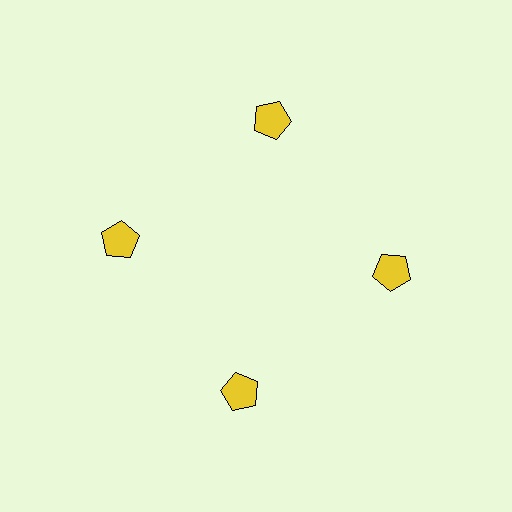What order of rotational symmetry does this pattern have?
This pattern has 4-fold rotational symmetry.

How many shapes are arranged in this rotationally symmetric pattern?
There are 8 shapes, arranged in 4 groups of 2.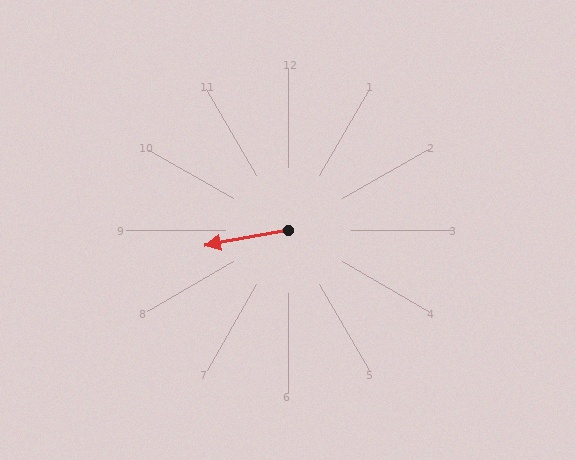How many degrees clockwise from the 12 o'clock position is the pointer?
Approximately 260 degrees.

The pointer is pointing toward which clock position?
Roughly 9 o'clock.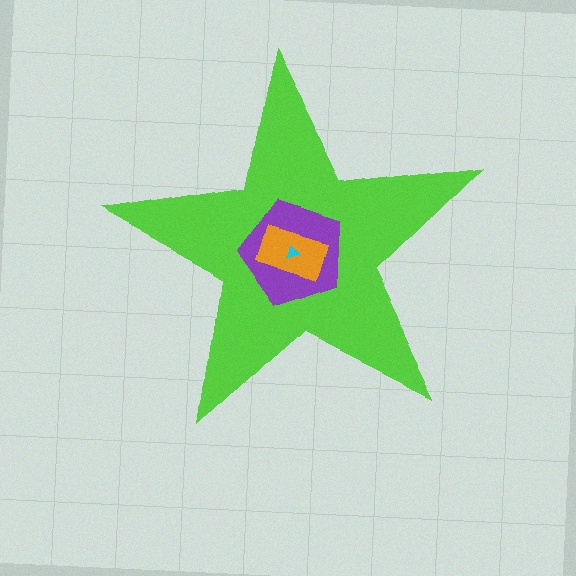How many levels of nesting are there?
4.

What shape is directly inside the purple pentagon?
The orange rectangle.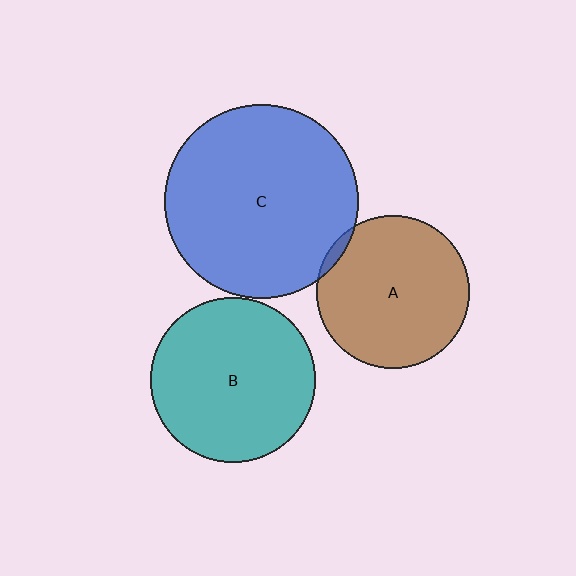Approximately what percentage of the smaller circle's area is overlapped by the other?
Approximately 5%.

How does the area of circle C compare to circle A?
Approximately 1.6 times.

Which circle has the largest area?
Circle C (blue).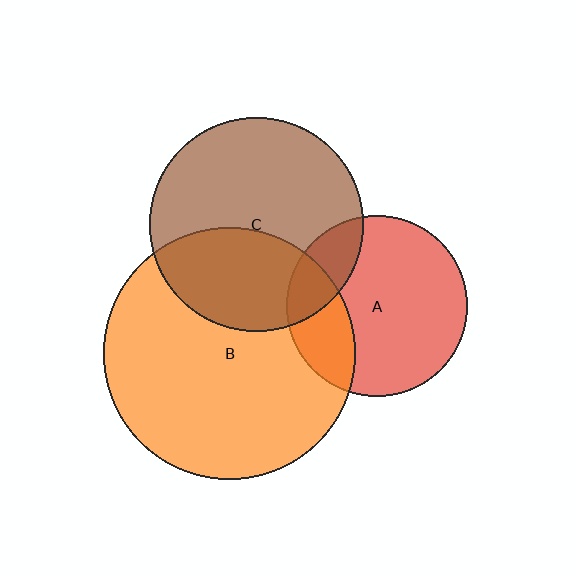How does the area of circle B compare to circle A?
Approximately 1.9 times.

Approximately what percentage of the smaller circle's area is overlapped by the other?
Approximately 25%.